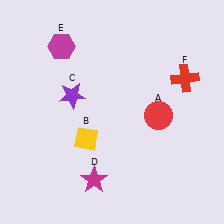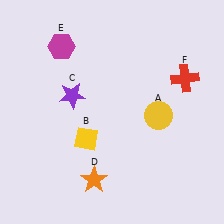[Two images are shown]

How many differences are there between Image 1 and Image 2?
There are 2 differences between the two images.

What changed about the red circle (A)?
In Image 1, A is red. In Image 2, it changed to yellow.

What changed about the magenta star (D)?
In Image 1, D is magenta. In Image 2, it changed to orange.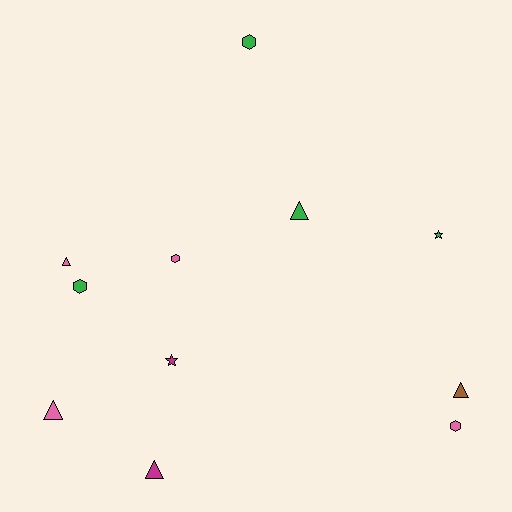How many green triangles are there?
There is 1 green triangle.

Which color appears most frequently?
Pink, with 4 objects.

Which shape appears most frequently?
Triangle, with 5 objects.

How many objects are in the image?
There are 11 objects.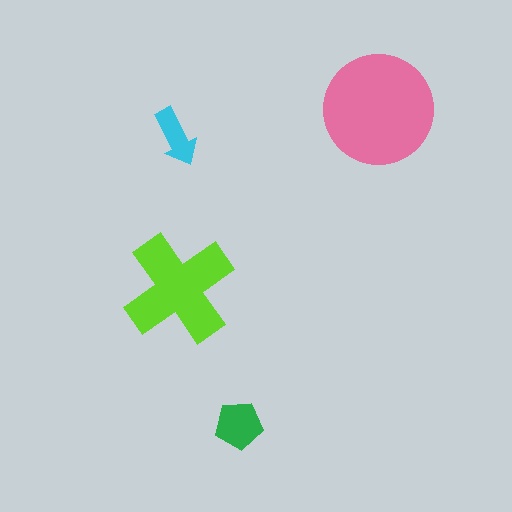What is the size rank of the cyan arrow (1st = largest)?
4th.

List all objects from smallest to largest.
The cyan arrow, the green pentagon, the lime cross, the pink circle.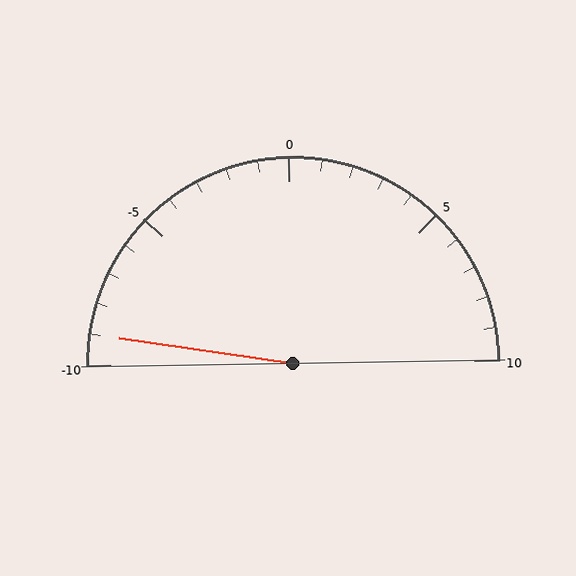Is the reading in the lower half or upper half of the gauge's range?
The reading is in the lower half of the range (-10 to 10).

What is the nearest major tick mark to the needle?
The nearest major tick mark is -10.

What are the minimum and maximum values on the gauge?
The gauge ranges from -10 to 10.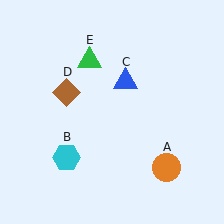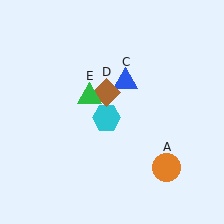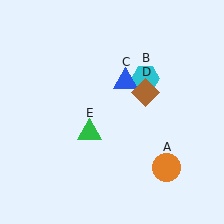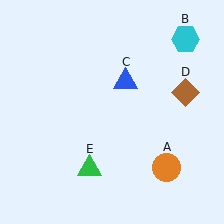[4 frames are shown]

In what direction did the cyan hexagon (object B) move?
The cyan hexagon (object B) moved up and to the right.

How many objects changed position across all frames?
3 objects changed position: cyan hexagon (object B), brown diamond (object D), green triangle (object E).